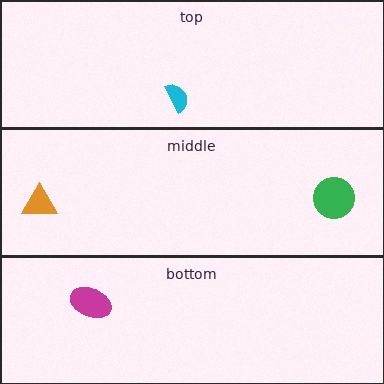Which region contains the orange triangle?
The middle region.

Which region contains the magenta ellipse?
The bottom region.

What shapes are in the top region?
The cyan semicircle.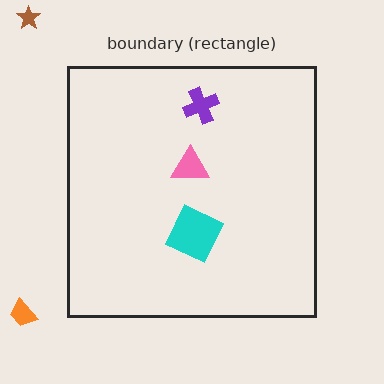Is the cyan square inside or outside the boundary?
Inside.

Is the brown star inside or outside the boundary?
Outside.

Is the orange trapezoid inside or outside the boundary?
Outside.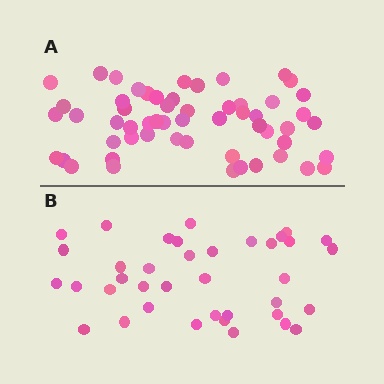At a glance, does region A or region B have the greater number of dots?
Region A (the top region) has more dots.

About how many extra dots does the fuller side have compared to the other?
Region A has approximately 20 more dots than region B.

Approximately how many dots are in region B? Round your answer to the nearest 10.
About 40 dots. (The exact count is 38, which rounds to 40.)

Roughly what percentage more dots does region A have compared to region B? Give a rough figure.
About 45% more.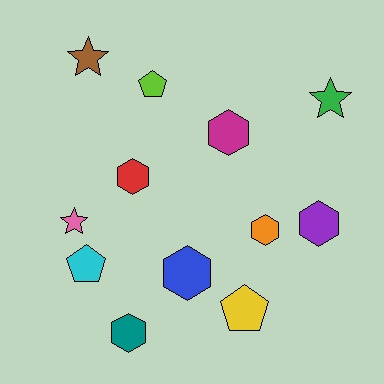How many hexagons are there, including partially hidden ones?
There are 6 hexagons.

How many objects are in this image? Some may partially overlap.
There are 12 objects.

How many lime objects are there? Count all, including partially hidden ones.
There is 1 lime object.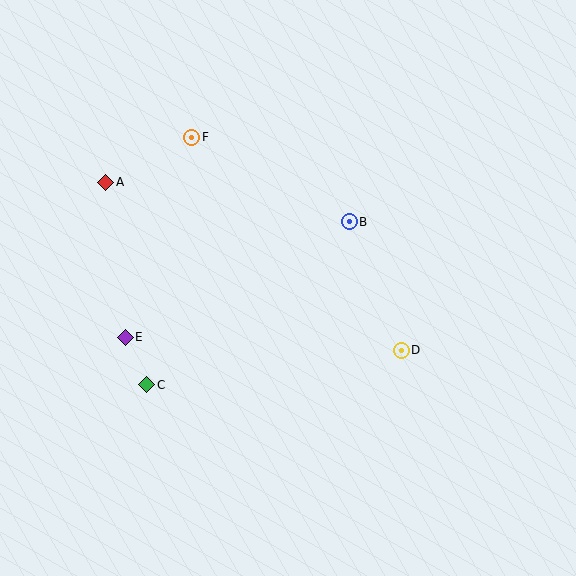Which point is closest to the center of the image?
Point B at (349, 222) is closest to the center.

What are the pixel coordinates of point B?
Point B is at (349, 222).